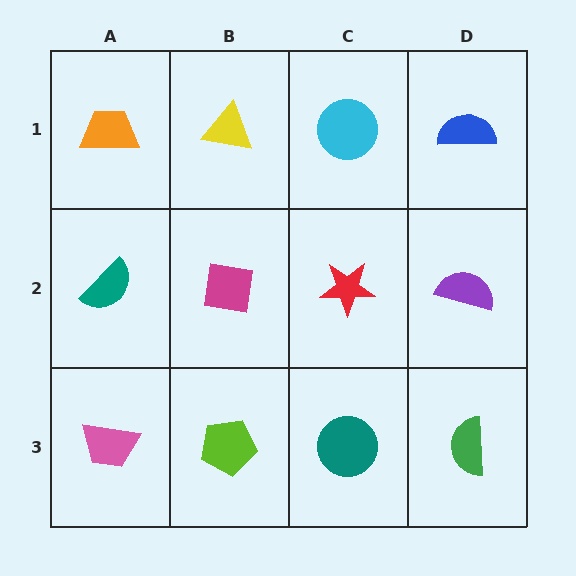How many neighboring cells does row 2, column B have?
4.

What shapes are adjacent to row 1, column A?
A teal semicircle (row 2, column A), a yellow triangle (row 1, column B).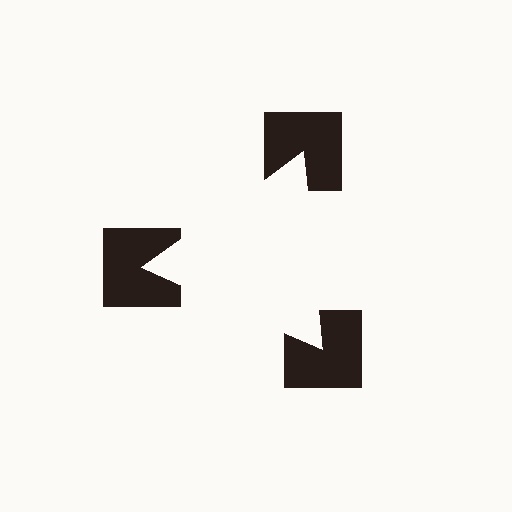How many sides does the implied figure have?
3 sides.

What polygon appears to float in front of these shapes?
An illusory triangle — its edges are inferred from the aligned wedge cuts in the notched squares, not physically drawn.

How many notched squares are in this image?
There are 3 — one at each vertex of the illusory triangle.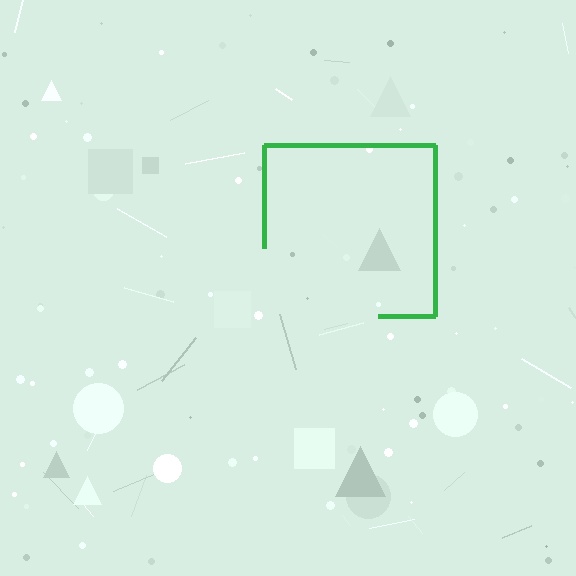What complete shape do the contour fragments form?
The contour fragments form a square.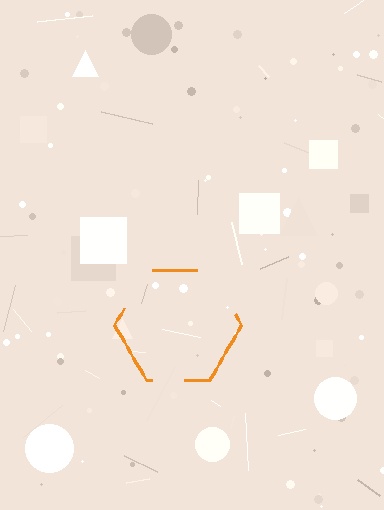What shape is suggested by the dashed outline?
The dashed outline suggests a hexagon.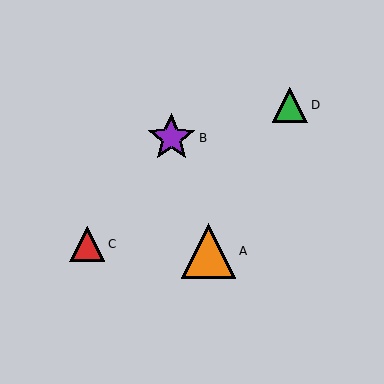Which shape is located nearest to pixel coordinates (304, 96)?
The green triangle (labeled D) at (290, 105) is nearest to that location.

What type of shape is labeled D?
Shape D is a green triangle.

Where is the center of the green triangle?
The center of the green triangle is at (290, 105).